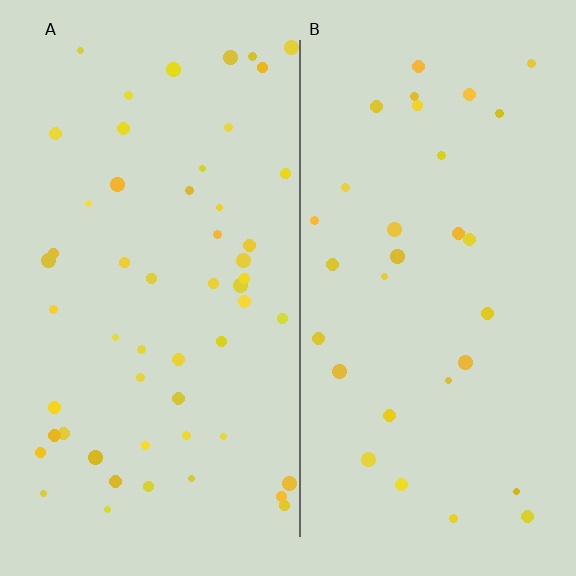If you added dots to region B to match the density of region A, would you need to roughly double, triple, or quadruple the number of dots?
Approximately double.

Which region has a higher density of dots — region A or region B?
A (the left).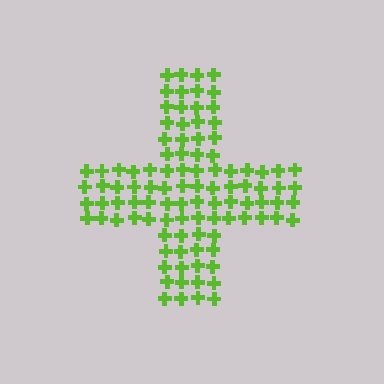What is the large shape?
The large shape is a cross.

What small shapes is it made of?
It is made of small crosses.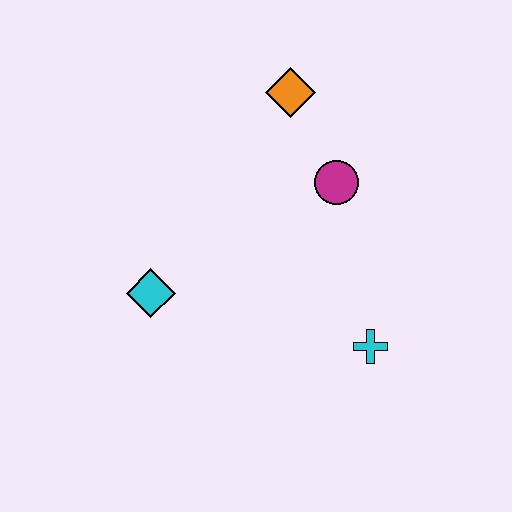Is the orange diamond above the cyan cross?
Yes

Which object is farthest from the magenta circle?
The cyan diamond is farthest from the magenta circle.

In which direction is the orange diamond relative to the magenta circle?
The orange diamond is above the magenta circle.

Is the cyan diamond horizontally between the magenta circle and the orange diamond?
No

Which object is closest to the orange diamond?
The magenta circle is closest to the orange diamond.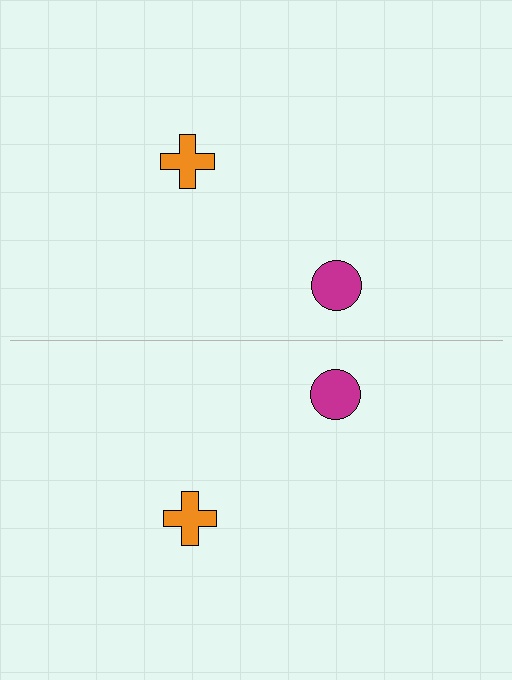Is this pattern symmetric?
Yes, this pattern has bilateral (reflection) symmetry.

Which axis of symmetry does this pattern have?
The pattern has a horizontal axis of symmetry running through the center of the image.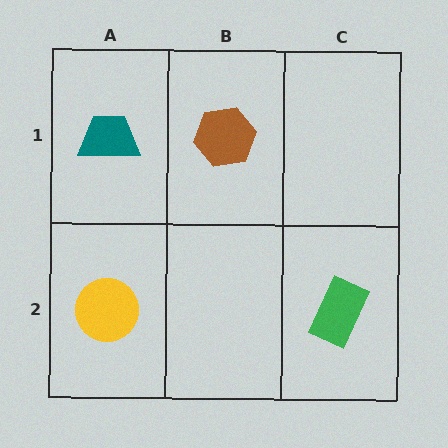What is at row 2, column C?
A green rectangle.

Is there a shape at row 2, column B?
No, that cell is empty.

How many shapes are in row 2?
2 shapes.